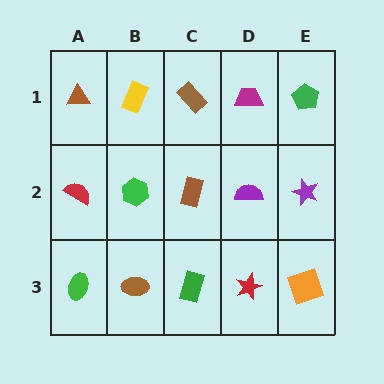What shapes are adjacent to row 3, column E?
A purple star (row 2, column E), a red star (row 3, column D).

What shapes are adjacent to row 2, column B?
A yellow rectangle (row 1, column B), a brown ellipse (row 3, column B), a red semicircle (row 2, column A), a brown rectangle (row 2, column C).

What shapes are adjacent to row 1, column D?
A purple semicircle (row 2, column D), a brown rectangle (row 1, column C), a green pentagon (row 1, column E).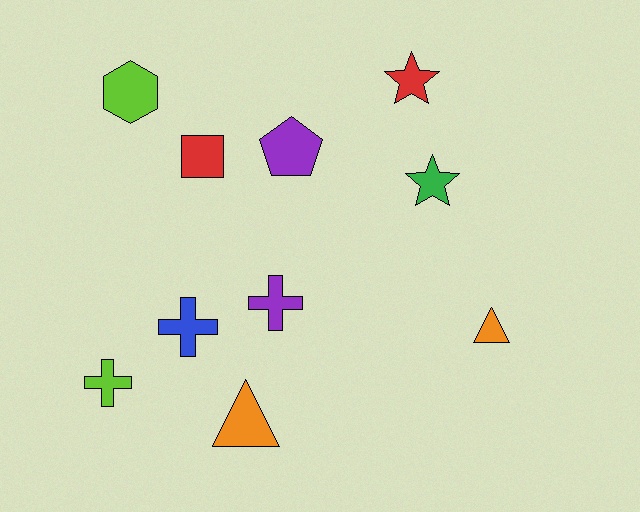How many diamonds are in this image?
There are no diamonds.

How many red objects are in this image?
There are 2 red objects.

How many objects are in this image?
There are 10 objects.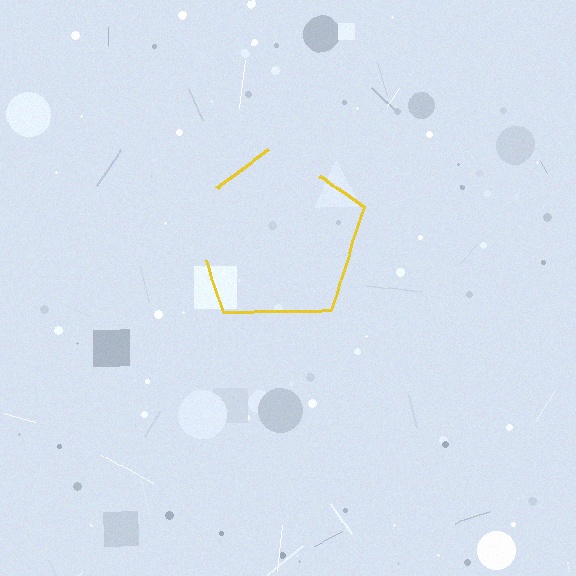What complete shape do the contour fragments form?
The contour fragments form a pentagon.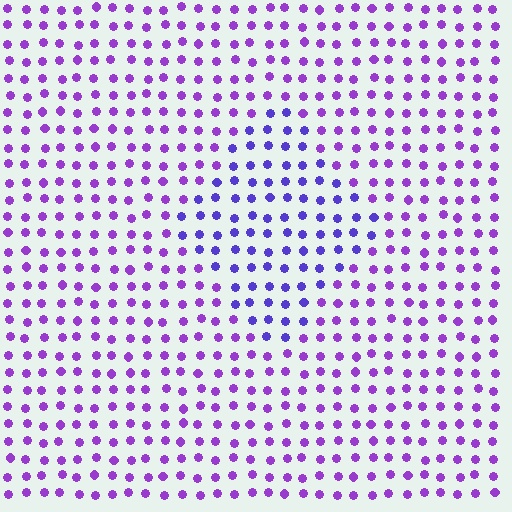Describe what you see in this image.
The image is filled with small purple elements in a uniform arrangement. A diamond-shaped region is visible where the elements are tinted to a slightly different hue, forming a subtle color boundary.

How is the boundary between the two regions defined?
The boundary is defined purely by a slight shift in hue (about 28 degrees). Spacing, size, and orientation are identical on both sides.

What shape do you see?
I see a diamond.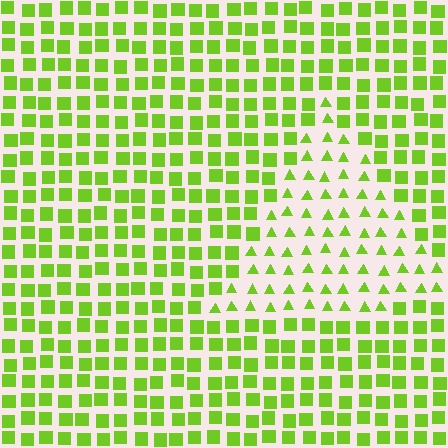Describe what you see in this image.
The image is filled with small lime elements arranged in a uniform grid. A triangle-shaped region contains triangles, while the surrounding area contains squares. The boundary is defined purely by the change in element shape.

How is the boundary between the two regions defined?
The boundary is defined by a change in element shape: triangles inside vs. squares outside. All elements share the same color and spacing.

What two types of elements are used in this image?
The image uses triangles inside the triangle region and squares outside it.